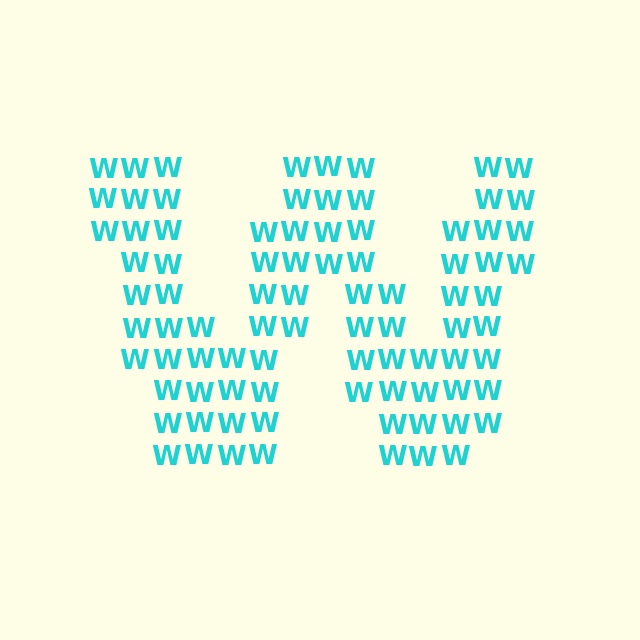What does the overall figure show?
The overall figure shows the letter W.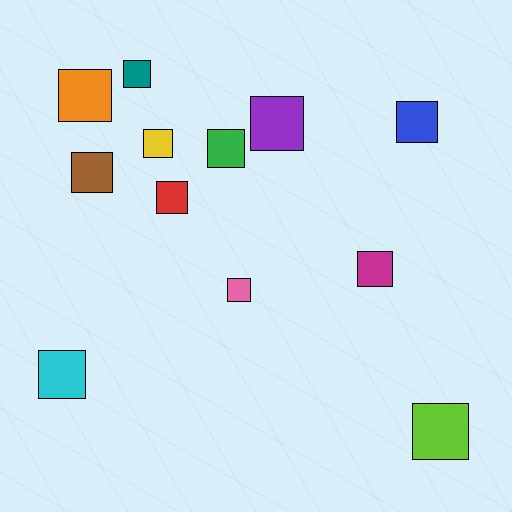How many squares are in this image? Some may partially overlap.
There are 12 squares.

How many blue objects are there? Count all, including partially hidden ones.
There is 1 blue object.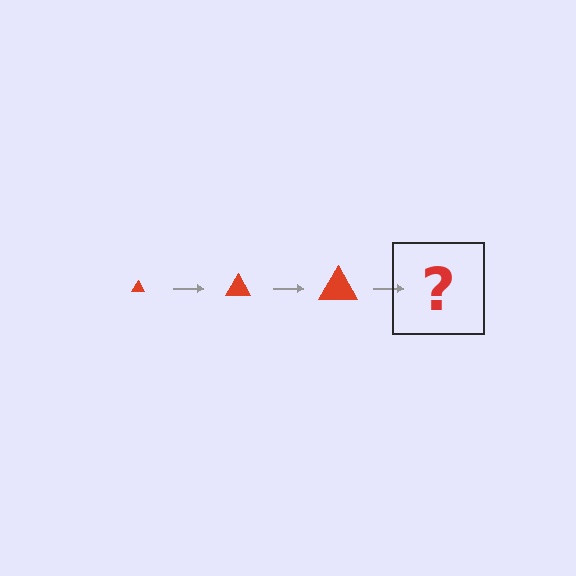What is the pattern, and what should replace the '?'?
The pattern is that the triangle gets progressively larger each step. The '?' should be a red triangle, larger than the previous one.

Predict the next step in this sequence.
The next step is a red triangle, larger than the previous one.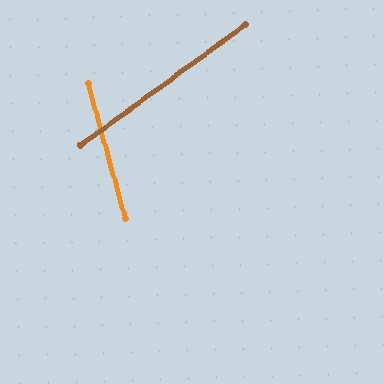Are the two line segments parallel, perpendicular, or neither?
Neither parallel nor perpendicular — they differ by about 69°.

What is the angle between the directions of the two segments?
Approximately 69 degrees.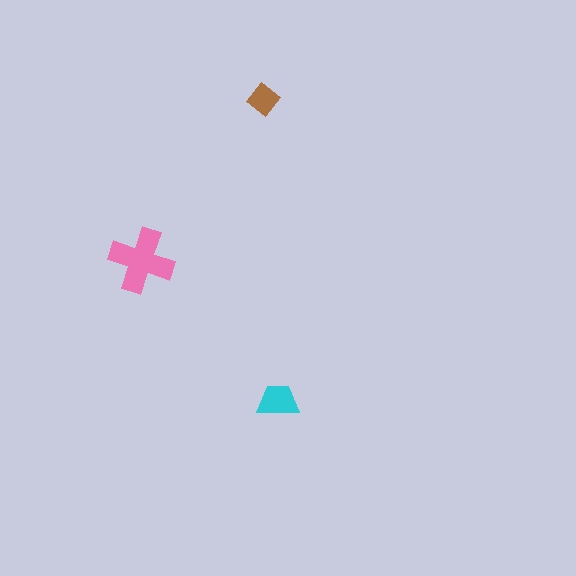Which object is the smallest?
The brown diamond.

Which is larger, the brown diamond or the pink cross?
The pink cross.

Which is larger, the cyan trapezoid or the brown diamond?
The cyan trapezoid.